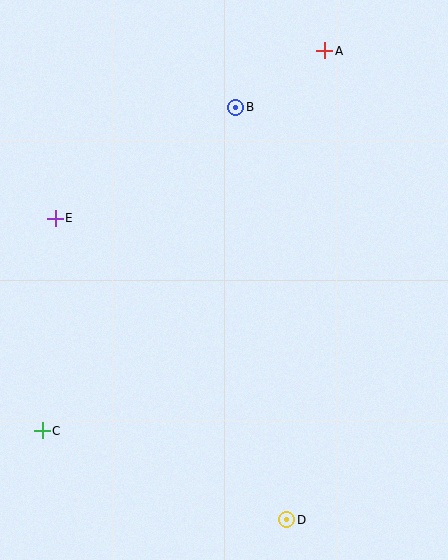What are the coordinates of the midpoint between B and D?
The midpoint between B and D is at (261, 314).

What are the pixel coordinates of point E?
Point E is at (55, 219).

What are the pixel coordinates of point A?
Point A is at (325, 51).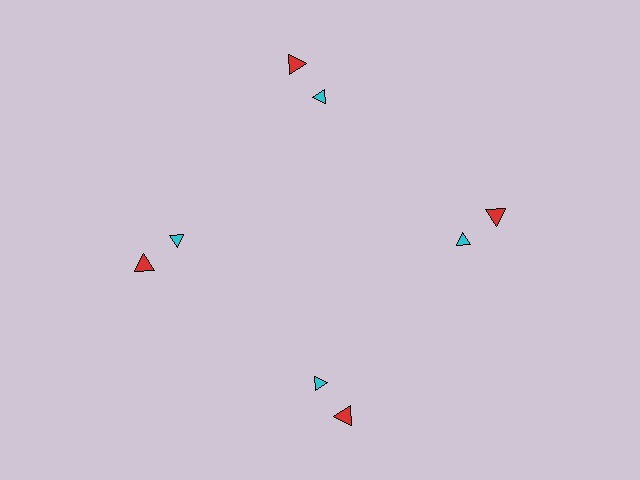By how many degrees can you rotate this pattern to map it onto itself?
The pattern maps onto itself every 90 degrees of rotation.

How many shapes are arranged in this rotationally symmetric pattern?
There are 8 shapes, arranged in 4 groups of 2.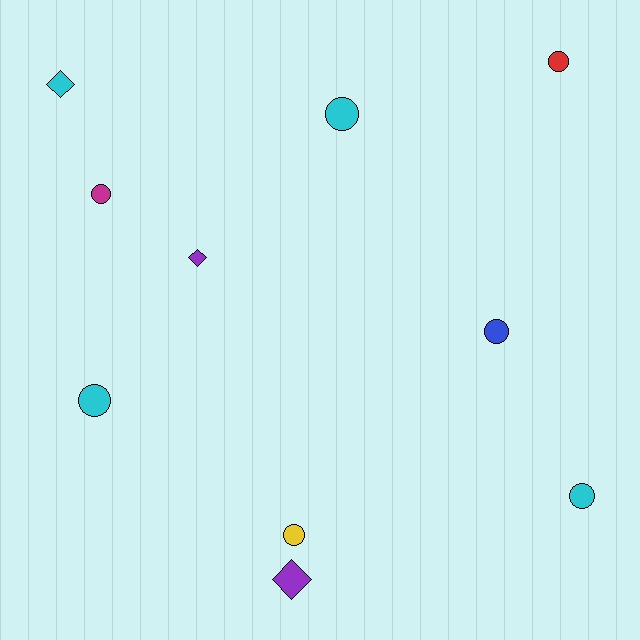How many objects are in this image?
There are 10 objects.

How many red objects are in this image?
There is 1 red object.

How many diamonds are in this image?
There are 3 diamonds.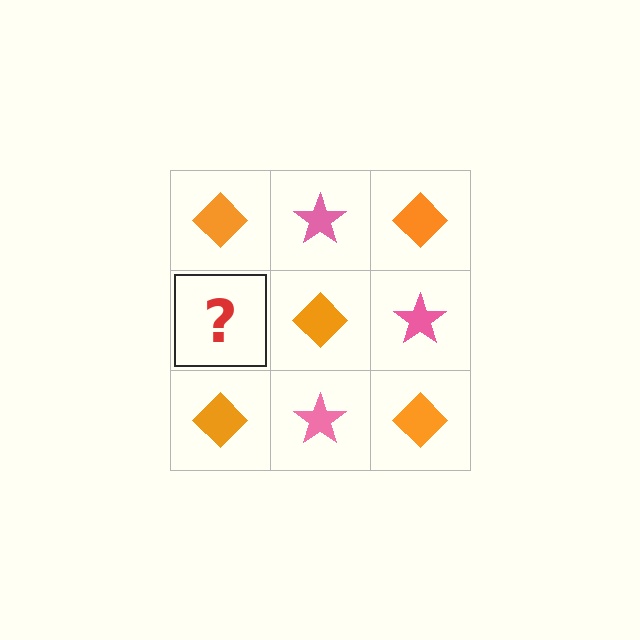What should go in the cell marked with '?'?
The missing cell should contain a pink star.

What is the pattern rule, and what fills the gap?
The rule is that it alternates orange diamond and pink star in a checkerboard pattern. The gap should be filled with a pink star.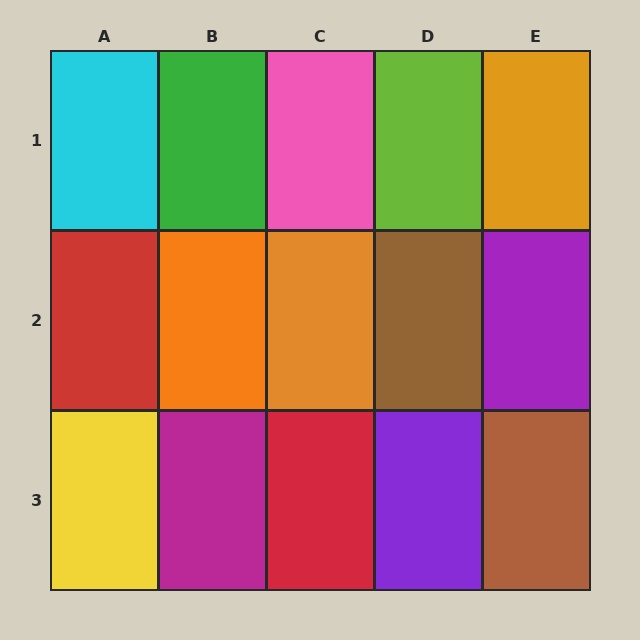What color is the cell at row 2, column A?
Red.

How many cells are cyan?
1 cell is cyan.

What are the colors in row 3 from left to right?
Yellow, magenta, red, purple, brown.